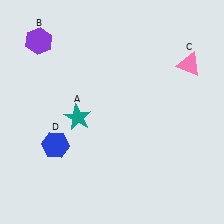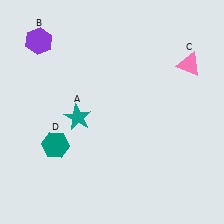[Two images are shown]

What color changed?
The hexagon (D) changed from blue in Image 1 to teal in Image 2.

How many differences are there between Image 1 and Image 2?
There is 1 difference between the two images.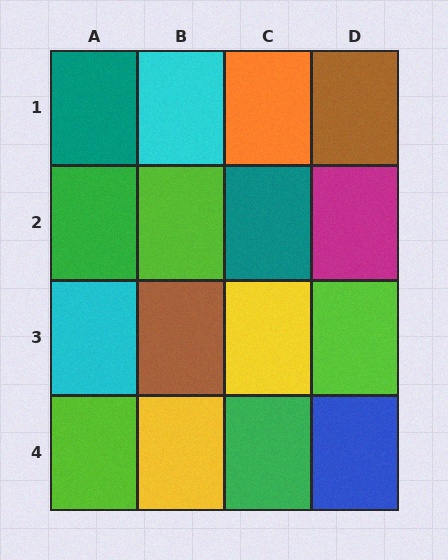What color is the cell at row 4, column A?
Lime.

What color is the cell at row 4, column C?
Green.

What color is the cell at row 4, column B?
Yellow.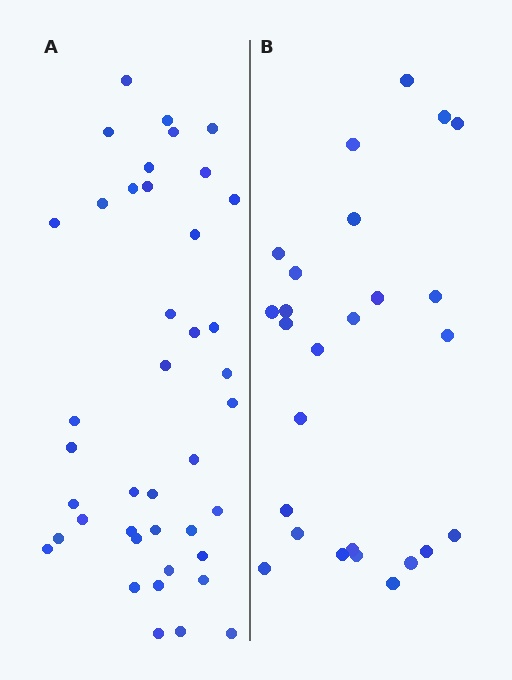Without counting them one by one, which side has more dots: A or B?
Region A (the left region) has more dots.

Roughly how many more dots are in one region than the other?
Region A has approximately 15 more dots than region B.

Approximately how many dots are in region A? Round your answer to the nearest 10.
About 40 dots. (The exact count is 41, which rounds to 40.)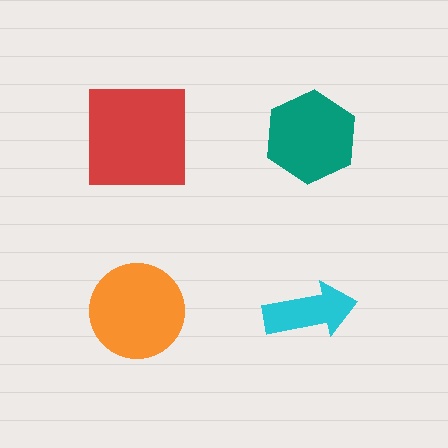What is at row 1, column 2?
A teal hexagon.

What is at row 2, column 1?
An orange circle.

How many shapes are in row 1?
2 shapes.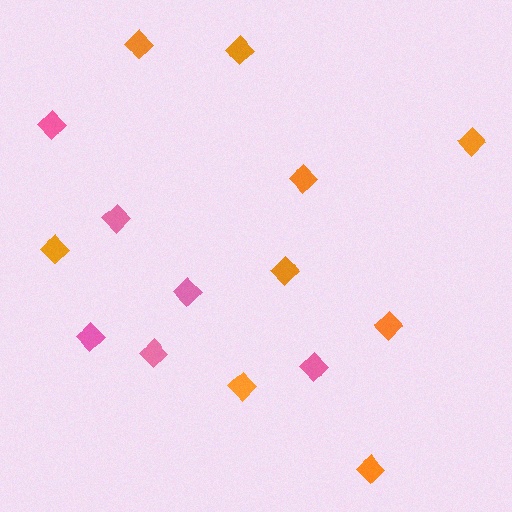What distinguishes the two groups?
There are 2 groups: one group of orange diamonds (9) and one group of pink diamonds (6).